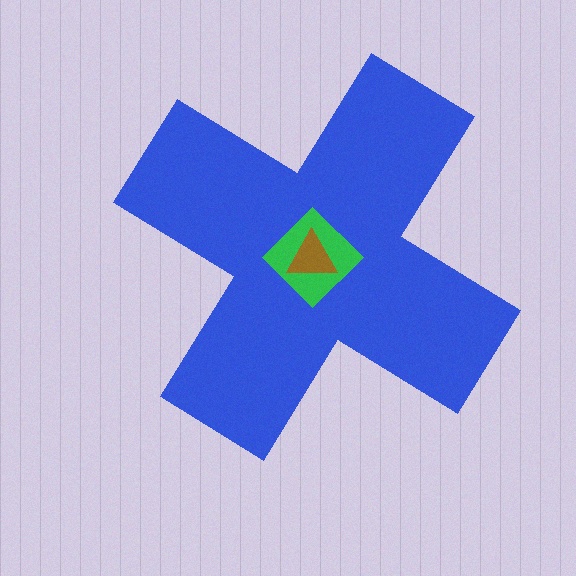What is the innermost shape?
The brown triangle.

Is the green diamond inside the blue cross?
Yes.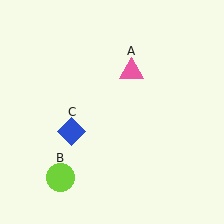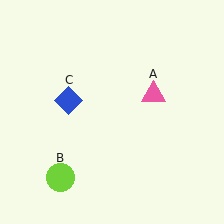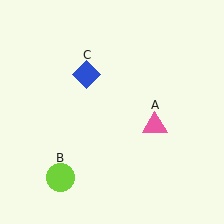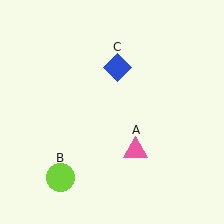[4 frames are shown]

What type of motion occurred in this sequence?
The pink triangle (object A), blue diamond (object C) rotated clockwise around the center of the scene.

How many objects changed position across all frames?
2 objects changed position: pink triangle (object A), blue diamond (object C).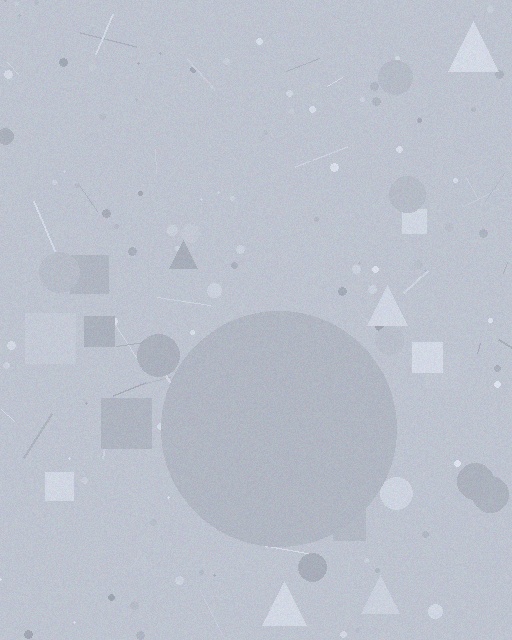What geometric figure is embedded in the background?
A circle is embedded in the background.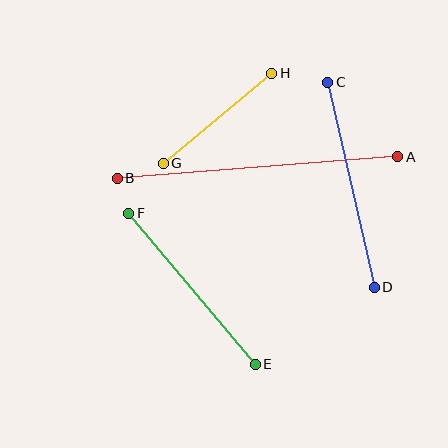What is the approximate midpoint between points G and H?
The midpoint is at approximately (218, 118) pixels.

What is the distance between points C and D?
The distance is approximately 210 pixels.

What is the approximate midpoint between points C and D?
The midpoint is at approximately (351, 185) pixels.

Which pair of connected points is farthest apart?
Points A and B are farthest apart.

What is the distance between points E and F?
The distance is approximately 197 pixels.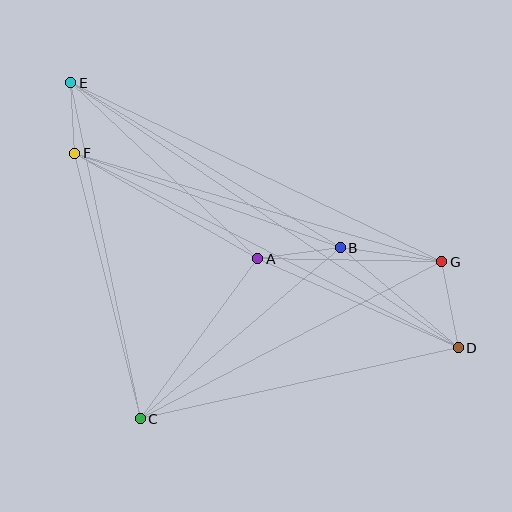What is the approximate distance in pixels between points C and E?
The distance between C and E is approximately 343 pixels.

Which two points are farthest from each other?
Points D and E are farthest from each other.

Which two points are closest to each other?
Points E and F are closest to each other.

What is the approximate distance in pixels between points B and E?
The distance between B and E is approximately 316 pixels.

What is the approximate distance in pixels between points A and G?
The distance between A and G is approximately 184 pixels.